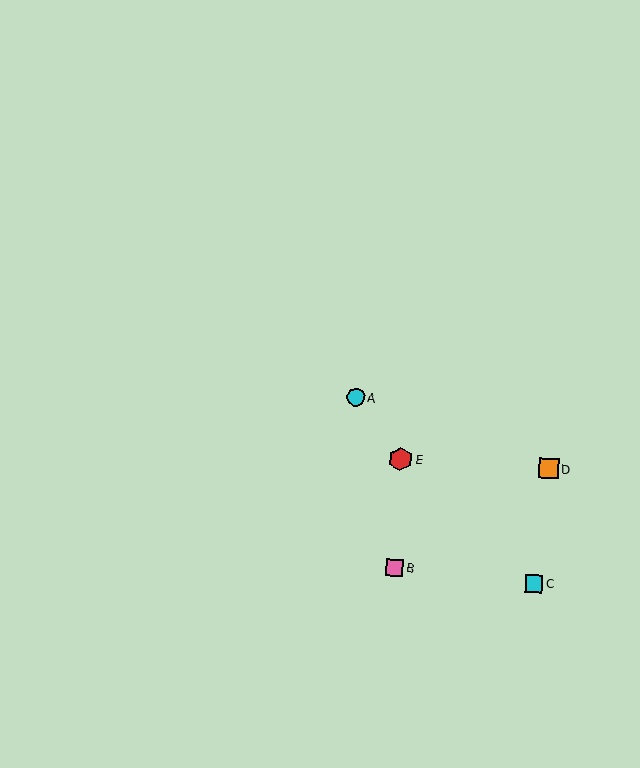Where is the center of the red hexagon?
The center of the red hexagon is at (400, 459).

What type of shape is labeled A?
Shape A is a cyan circle.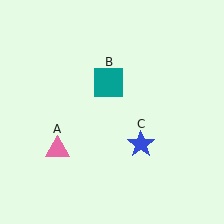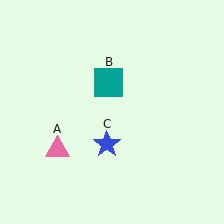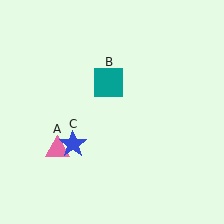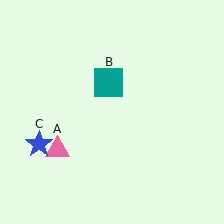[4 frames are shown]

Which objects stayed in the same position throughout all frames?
Pink triangle (object A) and teal square (object B) remained stationary.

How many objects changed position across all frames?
1 object changed position: blue star (object C).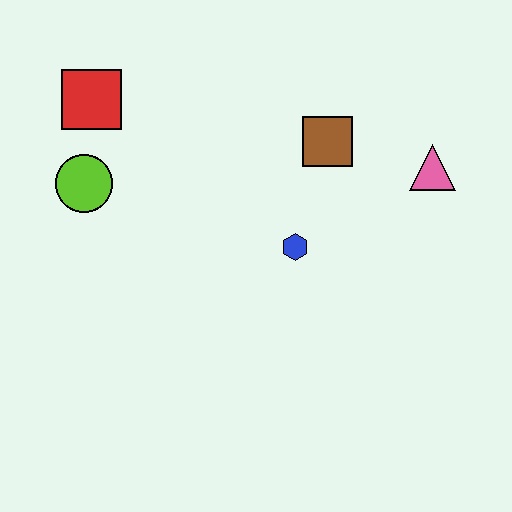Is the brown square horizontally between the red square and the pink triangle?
Yes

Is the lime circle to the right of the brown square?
No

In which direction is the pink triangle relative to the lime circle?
The pink triangle is to the right of the lime circle.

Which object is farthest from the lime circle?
The pink triangle is farthest from the lime circle.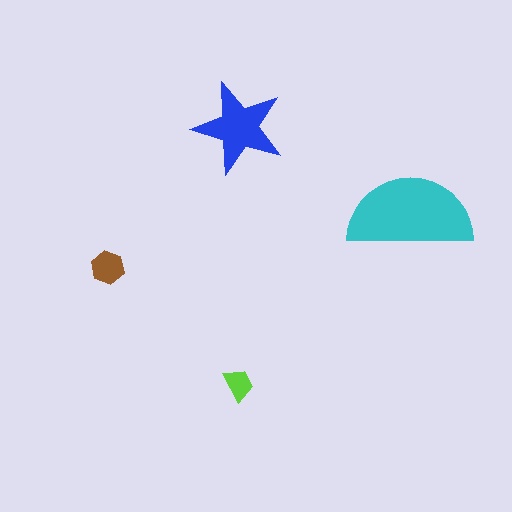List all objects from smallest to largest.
The lime trapezoid, the brown hexagon, the blue star, the cyan semicircle.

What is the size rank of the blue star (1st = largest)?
2nd.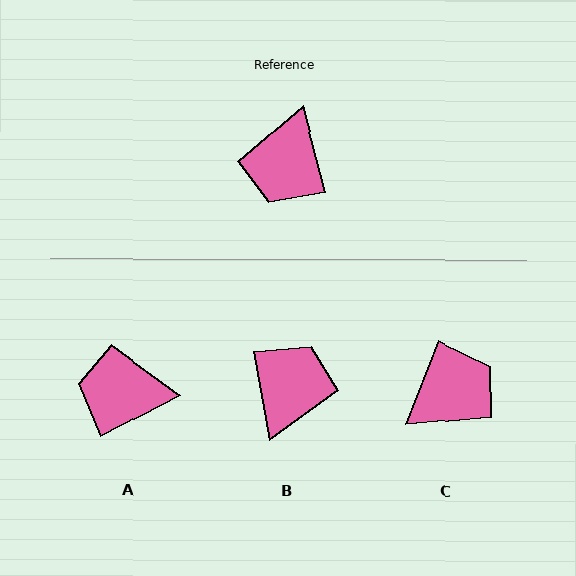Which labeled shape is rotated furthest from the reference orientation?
B, about 175 degrees away.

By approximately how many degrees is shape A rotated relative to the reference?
Approximately 77 degrees clockwise.